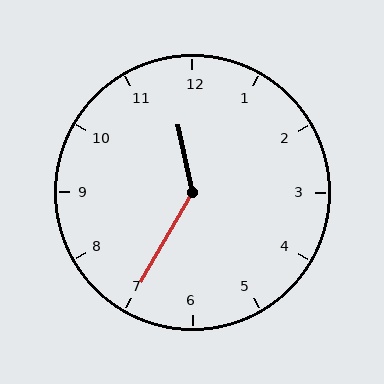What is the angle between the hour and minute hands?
Approximately 138 degrees.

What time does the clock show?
11:35.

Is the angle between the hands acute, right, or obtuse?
It is obtuse.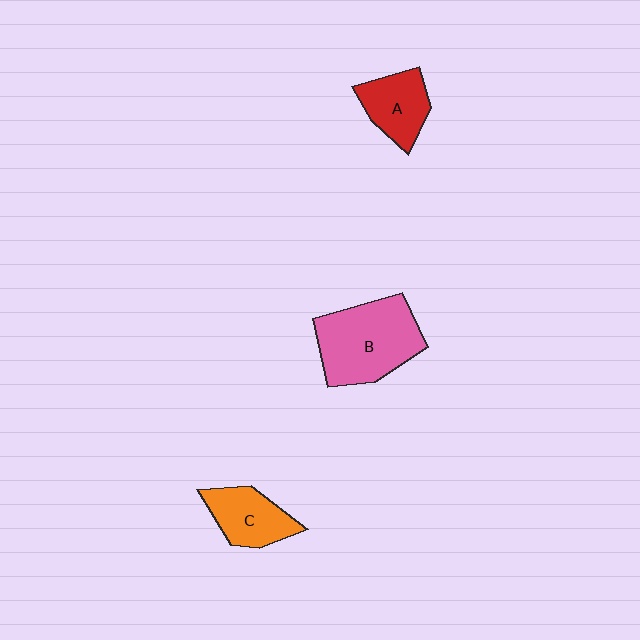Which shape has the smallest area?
Shape A (red).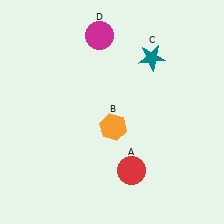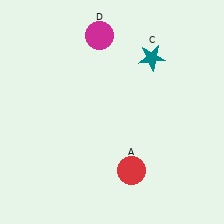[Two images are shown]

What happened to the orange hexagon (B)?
The orange hexagon (B) was removed in Image 2. It was in the bottom-right area of Image 1.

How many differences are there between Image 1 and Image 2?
There is 1 difference between the two images.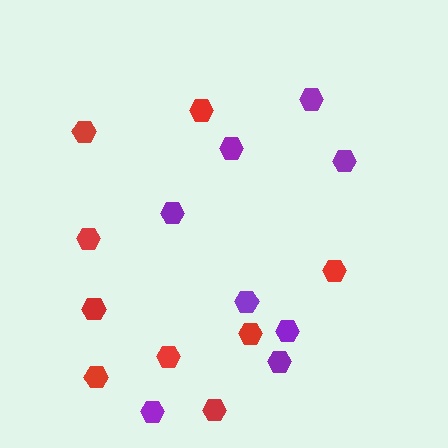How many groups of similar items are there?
There are 2 groups: one group of purple hexagons (8) and one group of red hexagons (9).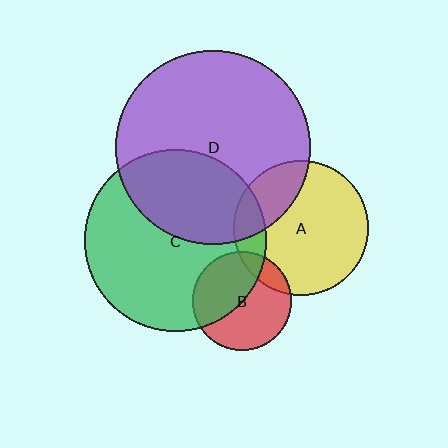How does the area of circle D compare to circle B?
Approximately 3.9 times.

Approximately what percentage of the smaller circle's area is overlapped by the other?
Approximately 45%.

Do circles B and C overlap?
Yes.